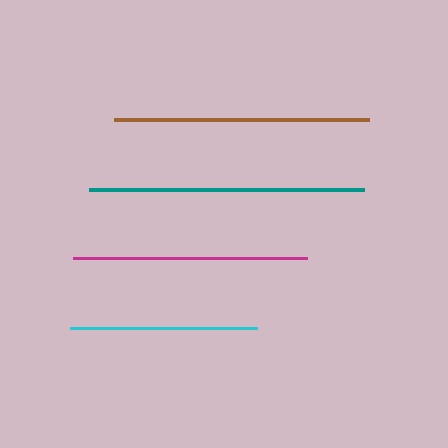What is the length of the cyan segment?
The cyan segment is approximately 187 pixels long.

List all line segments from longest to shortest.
From longest to shortest: teal, brown, magenta, cyan.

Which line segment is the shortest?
The cyan line is the shortest at approximately 187 pixels.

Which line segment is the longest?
The teal line is the longest at approximately 276 pixels.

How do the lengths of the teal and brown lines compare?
The teal and brown lines are approximately the same length.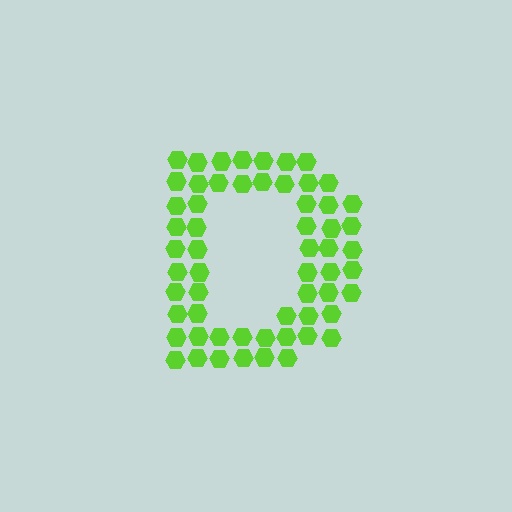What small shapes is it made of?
It is made of small hexagons.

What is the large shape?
The large shape is the letter D.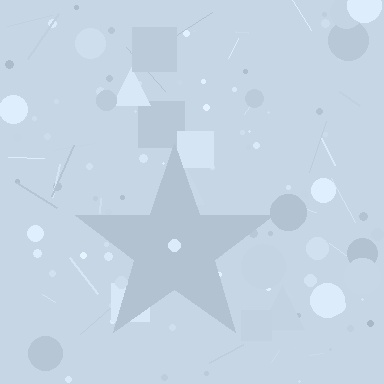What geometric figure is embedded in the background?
A star is embedded in the background.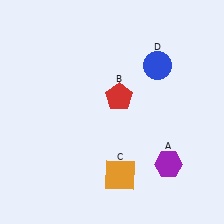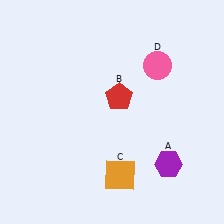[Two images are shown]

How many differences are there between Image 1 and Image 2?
There is 1 difference between the two images.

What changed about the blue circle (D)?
In Image 1, D is blue. In Image 2, it changed to pink.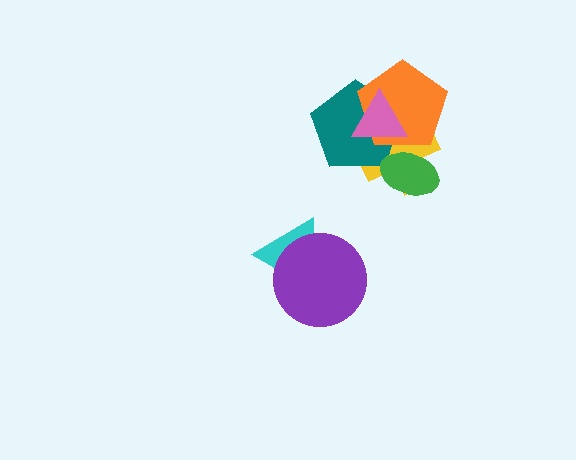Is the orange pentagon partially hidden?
Yes, it is partially covered by another shape.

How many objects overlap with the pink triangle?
3 objects overlap with the pink triangle.